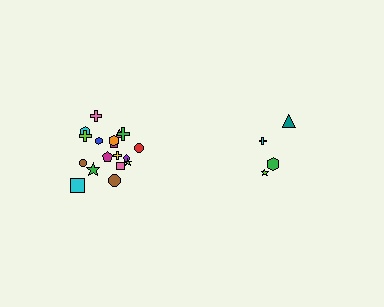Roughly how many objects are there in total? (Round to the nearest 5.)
Roughly 20 objects in total.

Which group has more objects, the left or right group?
The left group.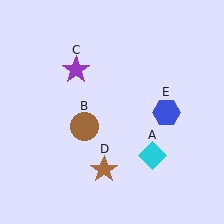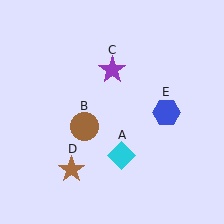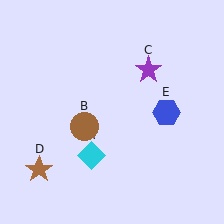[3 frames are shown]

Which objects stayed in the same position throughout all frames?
Brown circle (object B) and blue hexagon (object E) remained stationary.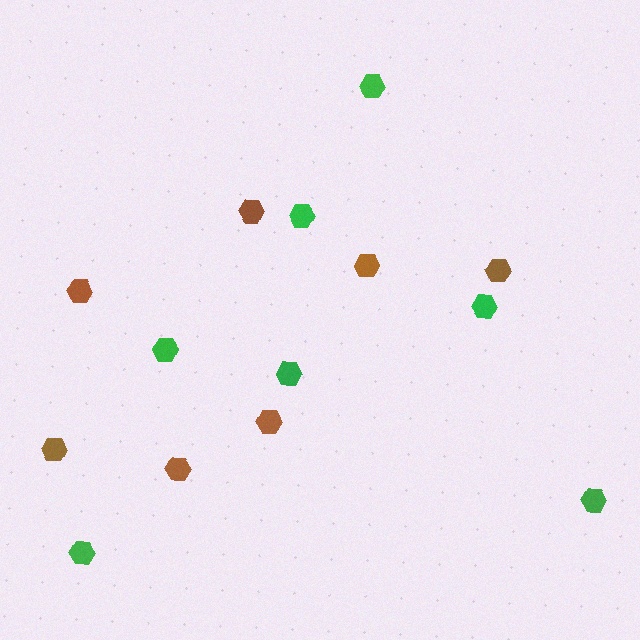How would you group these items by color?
There are 2 groups: one group of brown hexagons (7) and one group of green hexagons (7).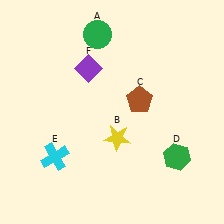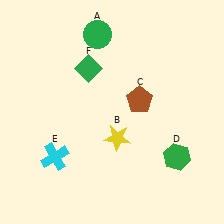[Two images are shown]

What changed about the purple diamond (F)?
In Image 1, F is purple. In Image 2, it changed to green.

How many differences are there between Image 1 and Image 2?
There is 1 difference between the two images.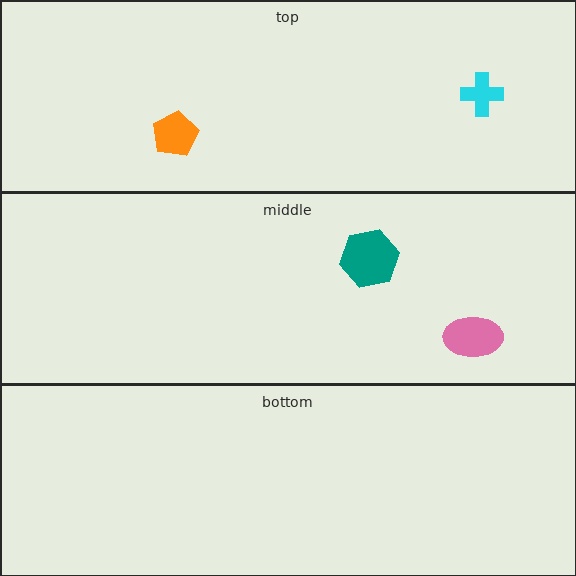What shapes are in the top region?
The cyan cross, the orange pentagon.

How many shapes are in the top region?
2.